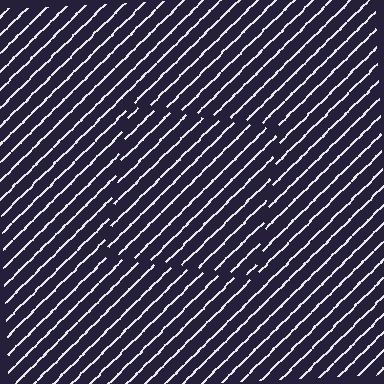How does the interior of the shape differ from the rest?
The interior of the shape contains the same grating, shifted by half a period — the contour is defined by the phase discontinuity where line-ends from the inner and outer gratings abut.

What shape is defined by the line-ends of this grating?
An illusory square. The interior of the shape contains the same grating, shifted by half a period — the contour is defined by the phase discontinuity where line-ends from the inner and outer gratings abut.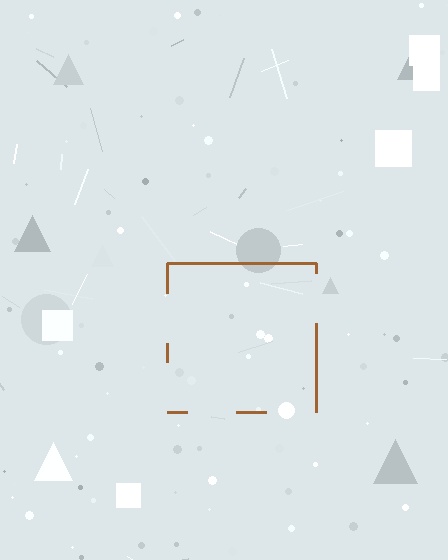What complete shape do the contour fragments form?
The contour fragments form a square.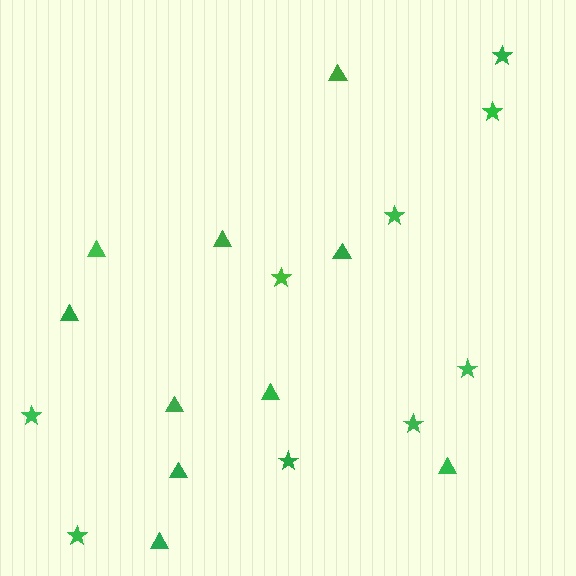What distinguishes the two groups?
There are 2 groups: one group of stars (9) and one group of triangles (10).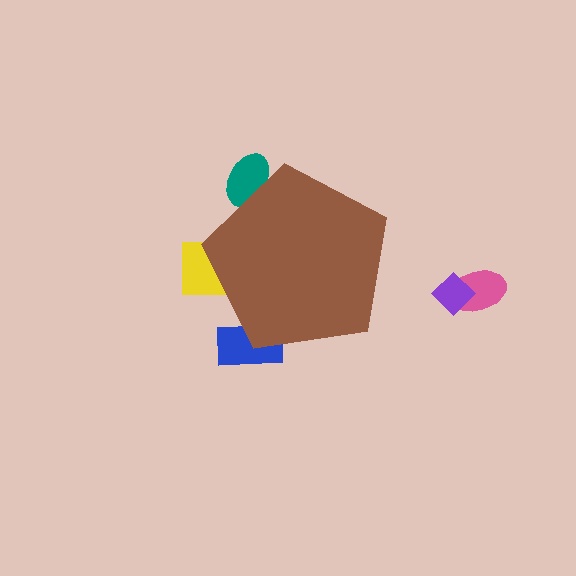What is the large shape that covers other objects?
A brown pentagon.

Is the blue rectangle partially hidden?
Yes, the blue rectangle is partially hidden behind the brown pentagon.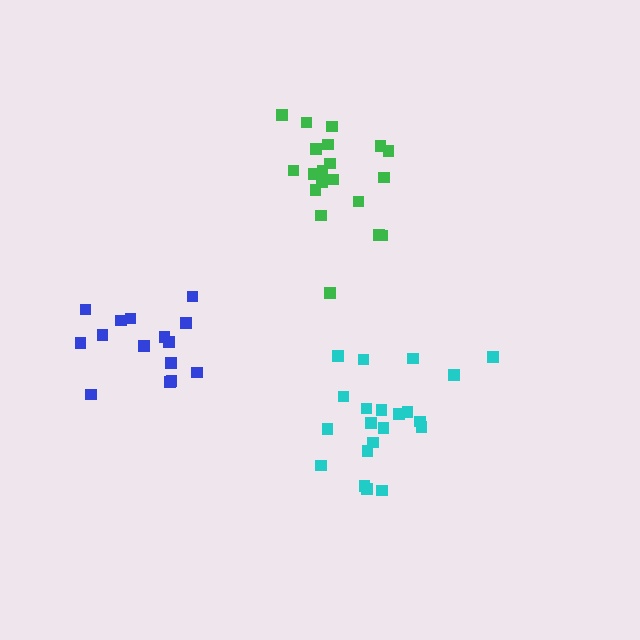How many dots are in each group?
Group 1: 21 dots, Group 2: 20 dots, Group 3: 15 dots (56 total).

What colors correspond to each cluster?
The clusters are colored: cyan, green, blue.